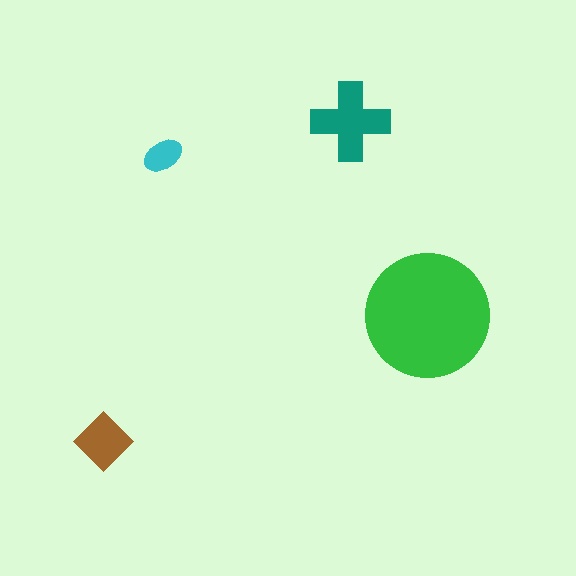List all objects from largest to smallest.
The green circle, the teal cross, the brown diamond, the cyan ellipse.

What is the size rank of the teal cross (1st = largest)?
2nd.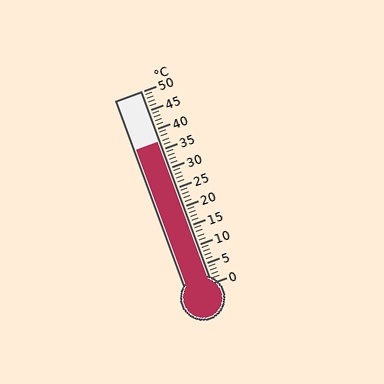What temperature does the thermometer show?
The thermometer shows approximately 37°C.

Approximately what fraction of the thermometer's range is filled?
The thermometer is filled to approximately 75% of its range.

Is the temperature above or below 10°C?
The temperature is above 10°C.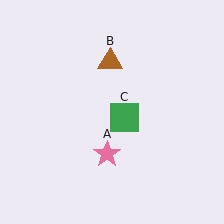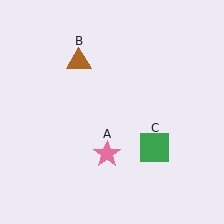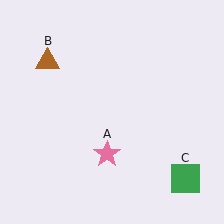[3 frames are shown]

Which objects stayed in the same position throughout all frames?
Pink star (object A) remained stationary.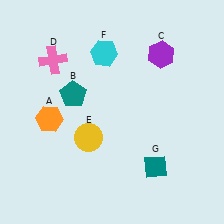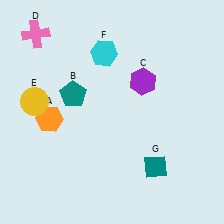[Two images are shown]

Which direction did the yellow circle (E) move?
The yellow circle (E) moved left.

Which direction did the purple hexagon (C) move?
The purple hexagon (C) moved down.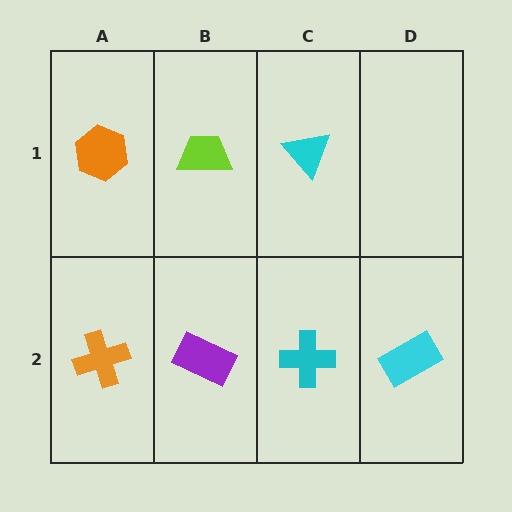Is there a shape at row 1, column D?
No, that cell is empty.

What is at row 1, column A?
An orange hexagon.